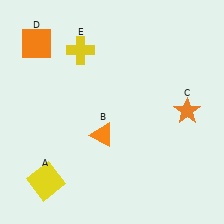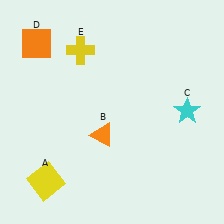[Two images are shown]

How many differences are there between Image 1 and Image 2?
There is 1 difference between the two images.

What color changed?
The star (C) changed from orange in Image 1 to cyan in Image 2.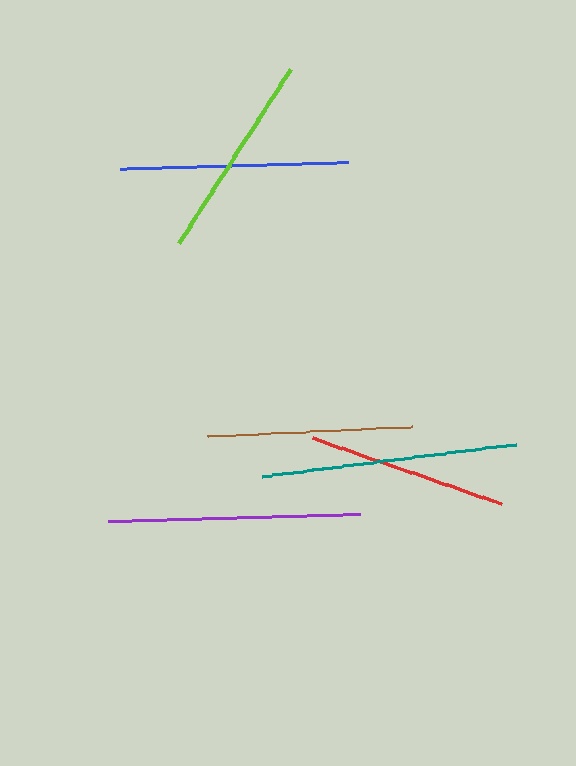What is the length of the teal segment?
The teal segment is approximately 256 pixels long.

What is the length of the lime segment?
The lime segment is approximately 208 pixels long.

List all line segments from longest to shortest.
From longest to shortest: teal, purple, blue, lime, brown, red.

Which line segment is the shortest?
The red line is the shortest at approximately 200 pixels.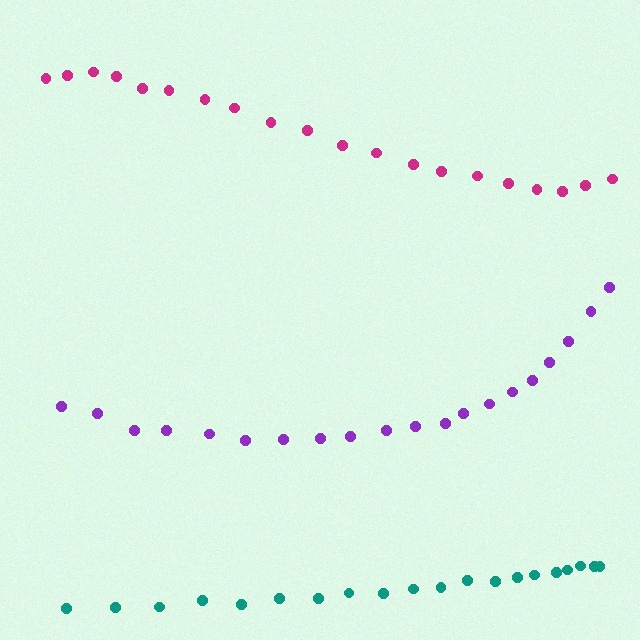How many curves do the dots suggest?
There are 3 distinct paths.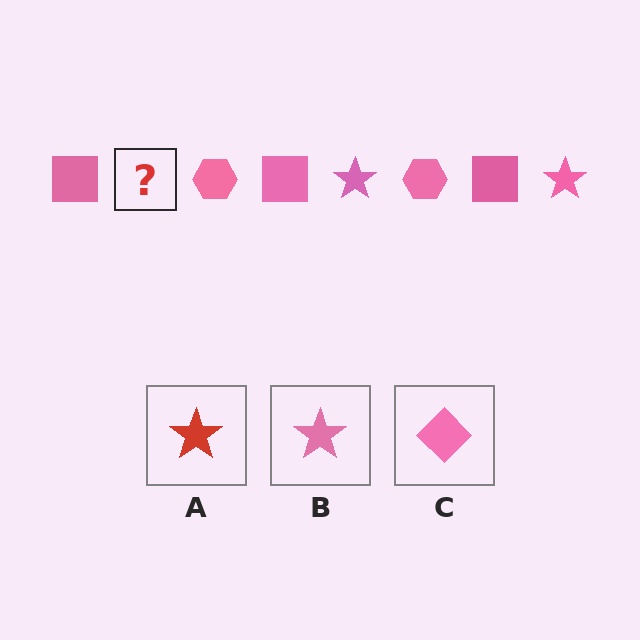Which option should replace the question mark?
Option B.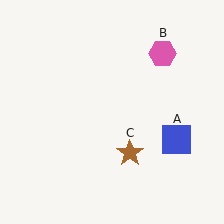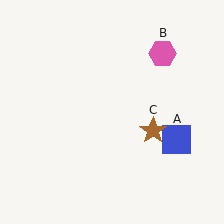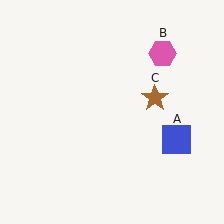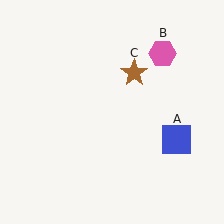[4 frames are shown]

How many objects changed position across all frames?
1 object changed position: brown star (object C).